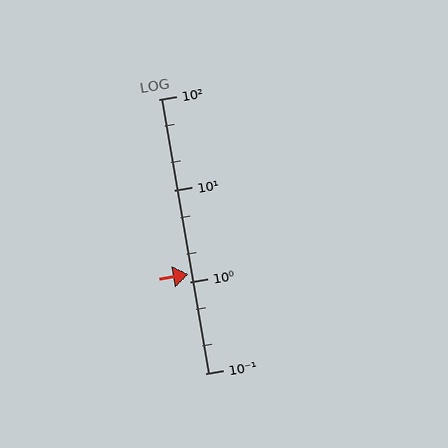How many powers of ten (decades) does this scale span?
The scale spans 3 decades, from 0.1 to 100.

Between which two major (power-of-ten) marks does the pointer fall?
The pointer is between 1 and 10.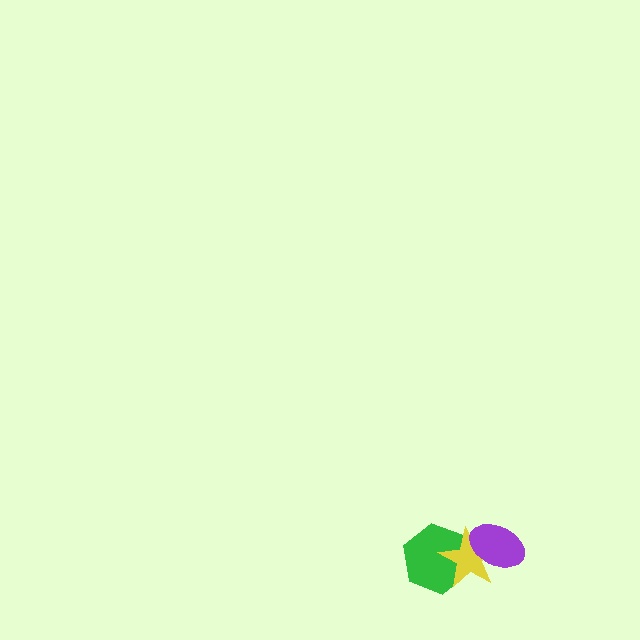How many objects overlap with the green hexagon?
1 object overlaps with the green hexagon.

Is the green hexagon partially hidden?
Yes, it is partially covered by another shape.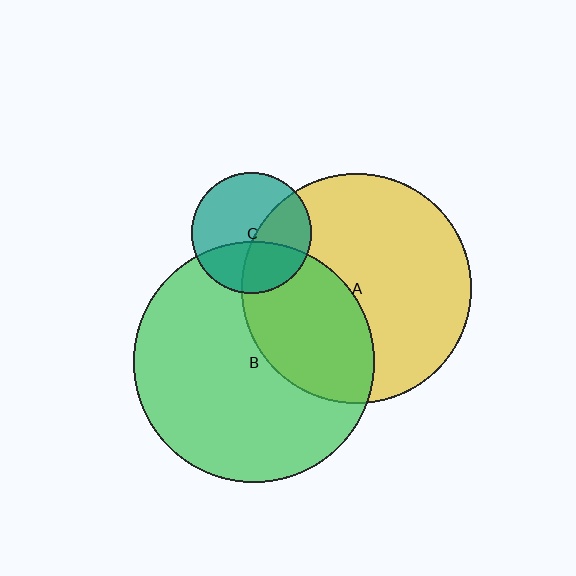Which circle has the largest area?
Circle B (green).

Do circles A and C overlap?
Yes.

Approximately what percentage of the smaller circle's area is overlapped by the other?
Approximately 40%.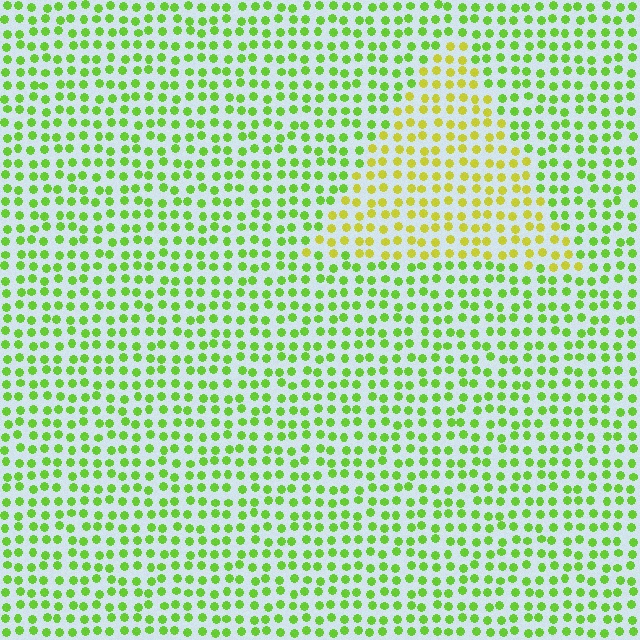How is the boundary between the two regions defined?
The boundary is defined purely by a slight shift in hue (about 37 degrees). Spacing, size, and orientation are identical on both sides.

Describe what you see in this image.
The image is filled with small lime elements in a uniform arrangement. A triangle-shaped region is visible where the elements are tinted to a slightly different hue, forming a subtle color boundary.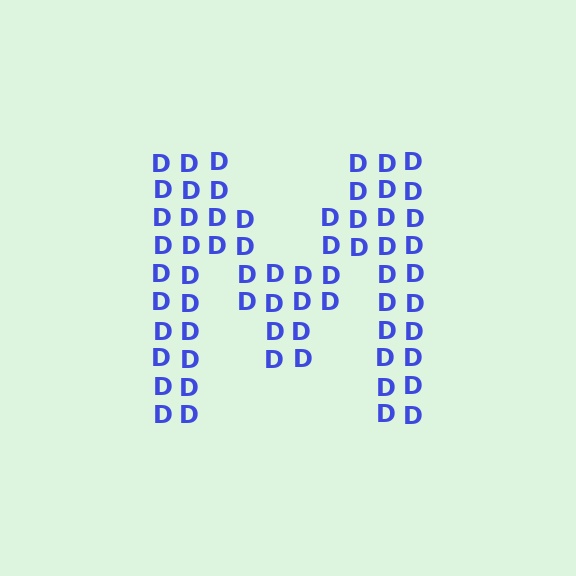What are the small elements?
The small elements are letter D's.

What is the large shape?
The large shape is the letter M.